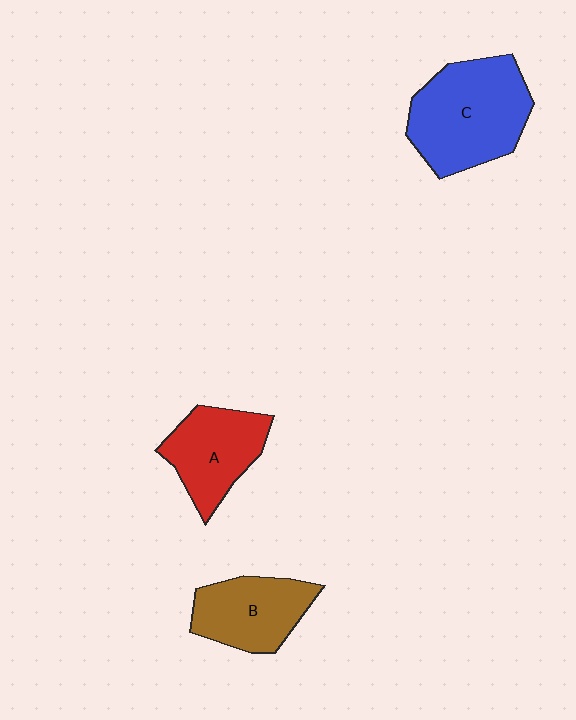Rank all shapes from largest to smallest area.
From largest to smallest: C (blue), A (red), B (brown).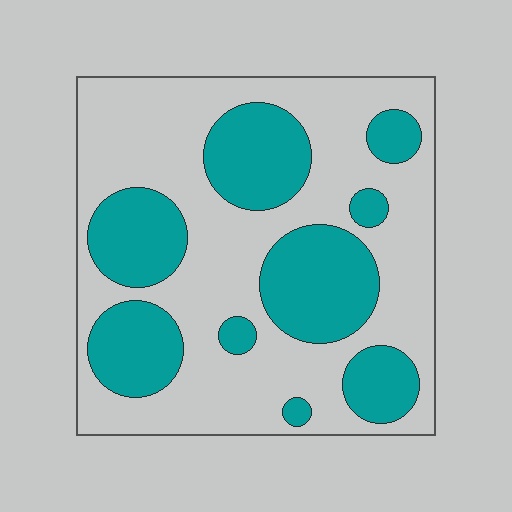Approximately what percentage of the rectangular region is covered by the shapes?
Approximately 35%.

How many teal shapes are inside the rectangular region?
9.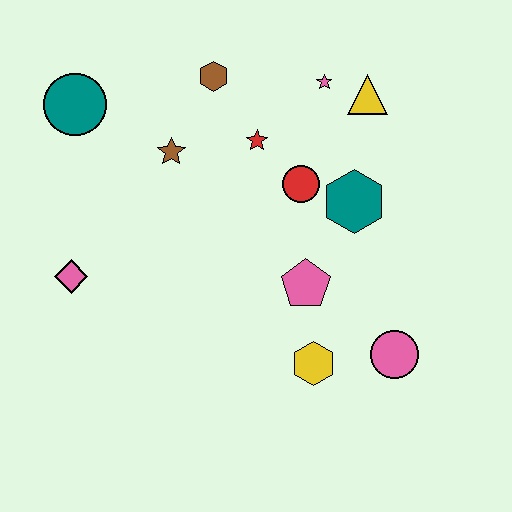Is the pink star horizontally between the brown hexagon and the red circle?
No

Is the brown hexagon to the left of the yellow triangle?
Yes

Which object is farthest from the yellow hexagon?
The teal circle is farthest from the yellow hexagon.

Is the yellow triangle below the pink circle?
No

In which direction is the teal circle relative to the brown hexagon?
The teal circle is to the left of the brown hexagon.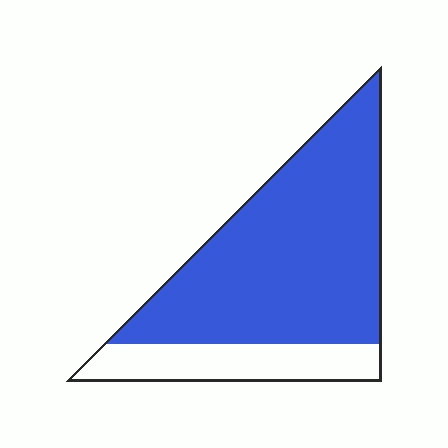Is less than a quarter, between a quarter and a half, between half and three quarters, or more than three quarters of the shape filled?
More than three quarters.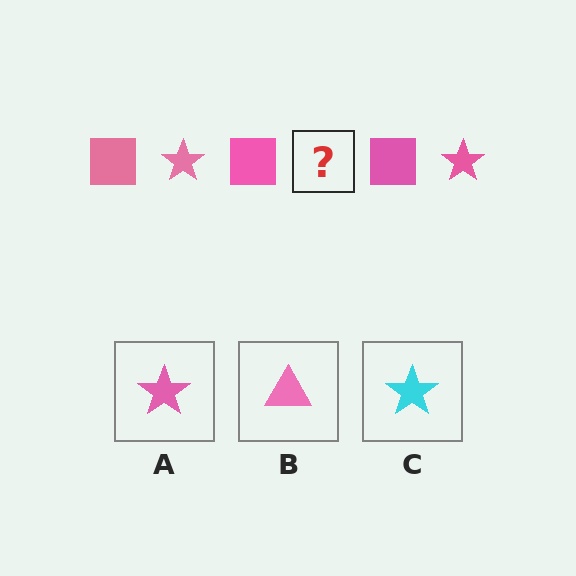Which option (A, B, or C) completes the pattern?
A.